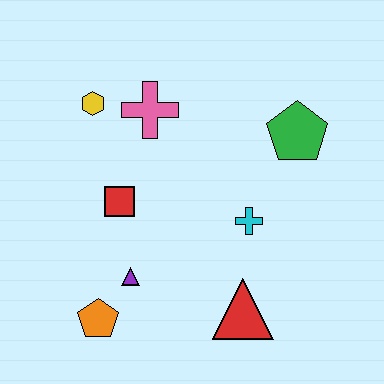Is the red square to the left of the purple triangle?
Yes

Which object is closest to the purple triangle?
The orange pentagon is closest to the purple triangle.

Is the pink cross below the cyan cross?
No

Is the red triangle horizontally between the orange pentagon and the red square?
No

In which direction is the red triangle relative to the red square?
The red triangle is to the right of the red square.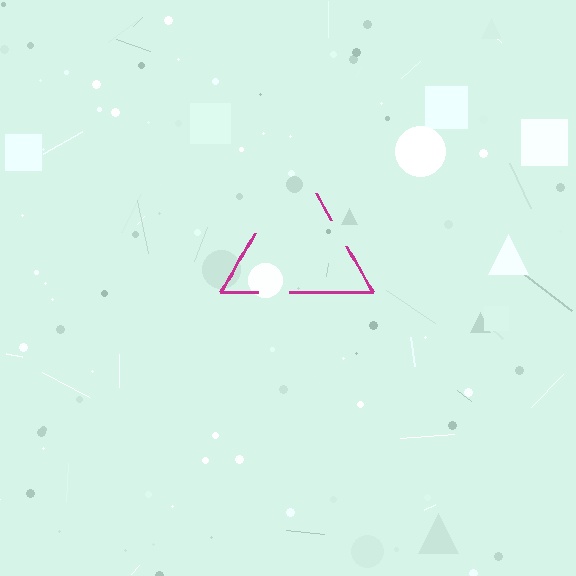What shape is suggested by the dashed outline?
The dashed outline suggests a triangle.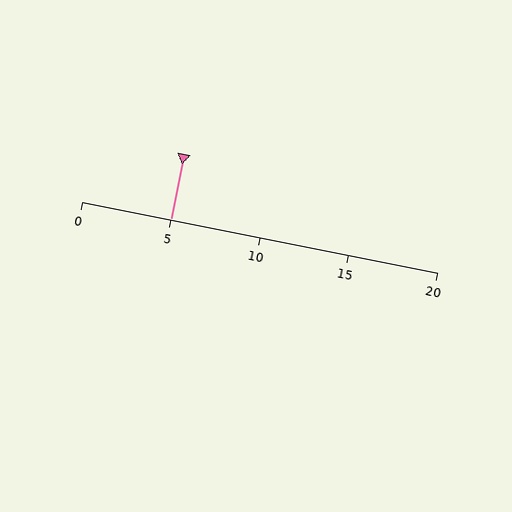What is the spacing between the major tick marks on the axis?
The major ticks are spaced 5 apart.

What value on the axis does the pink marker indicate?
The marker indicates approximately 5.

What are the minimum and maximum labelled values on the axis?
The axis runs from 0 to 20.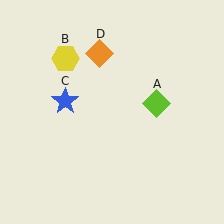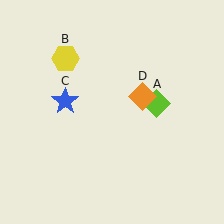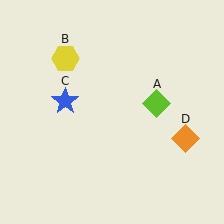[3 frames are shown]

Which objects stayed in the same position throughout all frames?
Lime diamond (object A) and yellow hexagon (object B) and blue star (object C) remained stationary.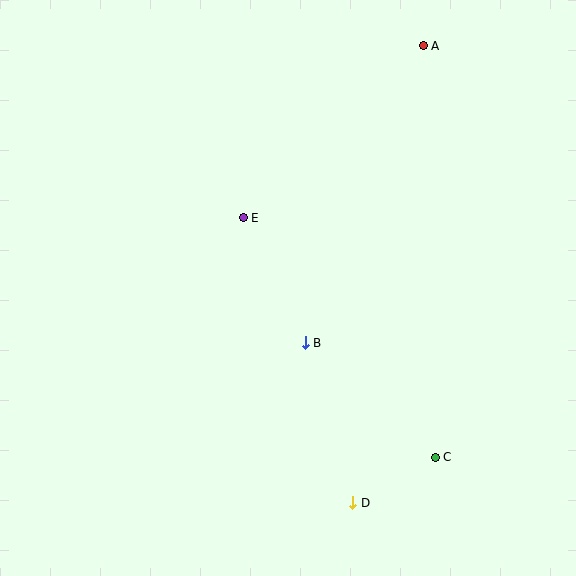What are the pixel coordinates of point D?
Point D is at (353, 503).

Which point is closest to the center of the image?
Point B at (305, 343) is closest to the center.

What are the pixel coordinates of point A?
Point A is at (423, 46).